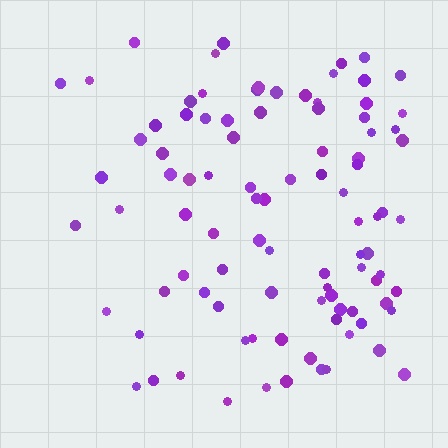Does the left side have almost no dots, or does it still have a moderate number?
Still a moderate number, just noticeably fewer than the right.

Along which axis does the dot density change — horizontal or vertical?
Horizontal.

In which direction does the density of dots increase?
From left to right, with the right side densest.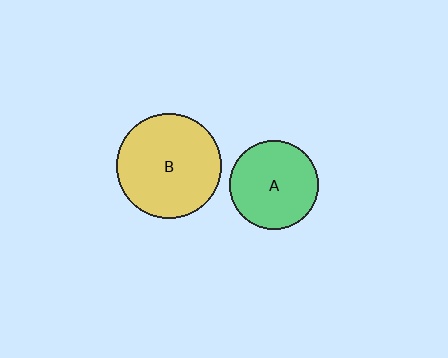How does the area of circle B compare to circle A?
Approximately 1.4 times.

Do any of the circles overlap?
No, none of the circles overlap.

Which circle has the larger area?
Circle B (yellow).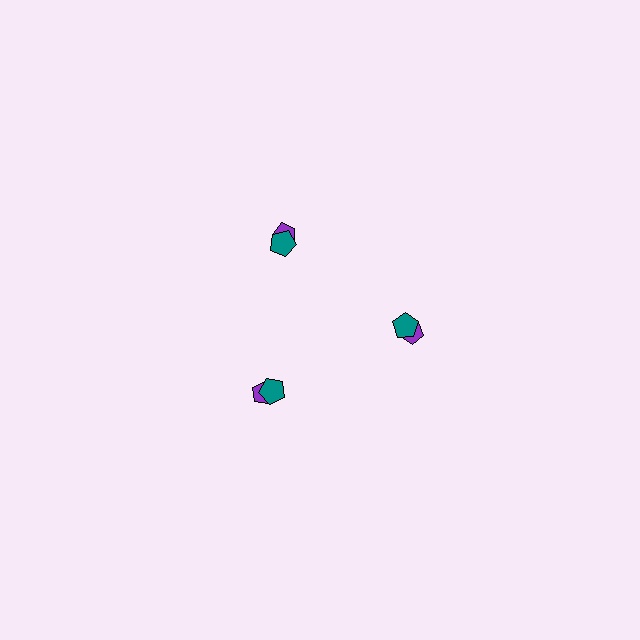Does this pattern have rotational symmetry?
Yes, this pattern has 3-fold rotational symmetry. It looks the same after rotating 120 degrees around the center.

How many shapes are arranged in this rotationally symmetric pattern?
There are 6 shapes, arranged in 3 groups of 2.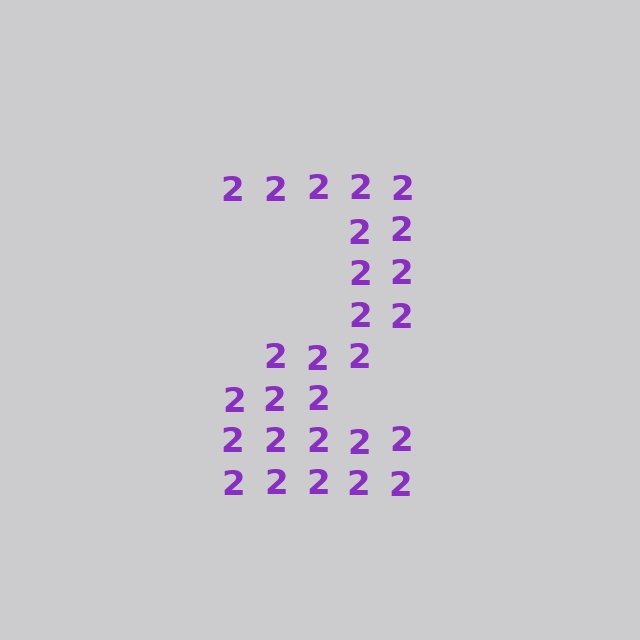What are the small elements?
The small elements are digit 2's.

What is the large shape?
The large shape is the digit 2.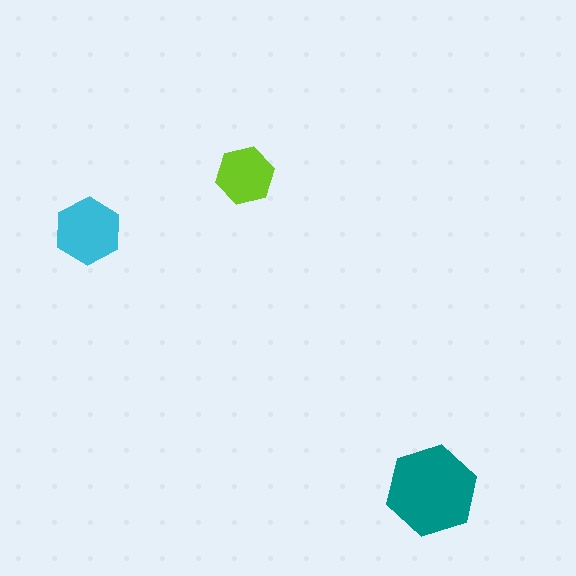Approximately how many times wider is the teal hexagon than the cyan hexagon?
About 1.5 times wider.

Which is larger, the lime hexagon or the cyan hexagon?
The cyan one.